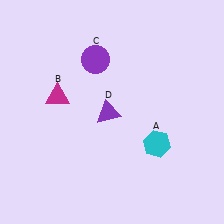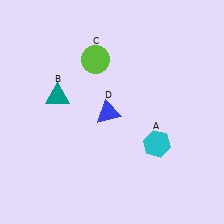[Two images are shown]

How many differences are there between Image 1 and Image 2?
There are 3 differences between the two images.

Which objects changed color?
B changed from magenta to teal. C changed from purple to lime. D changed from purple to blue.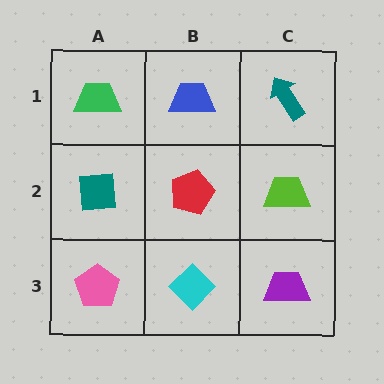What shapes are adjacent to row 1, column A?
A teal square (row 2, column A), a blue trapezoid (row 1, column B).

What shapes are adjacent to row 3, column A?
A teal square (row 2, column A), a cyan diamond (row 3, column B).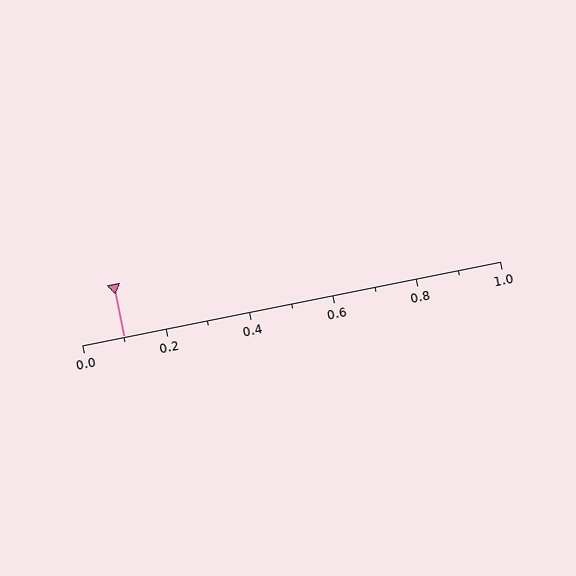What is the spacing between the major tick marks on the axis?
The major ticks are spaced 0.2 apart.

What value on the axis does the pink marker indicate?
The marker indicates approximately 0.1.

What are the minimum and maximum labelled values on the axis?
The axis runs from 0.0 to 1.0.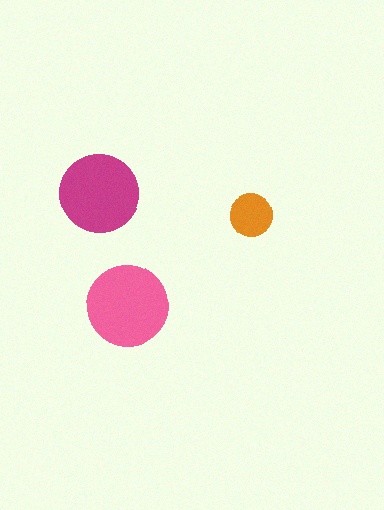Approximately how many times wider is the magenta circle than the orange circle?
About 2 times wider.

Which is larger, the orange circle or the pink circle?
The pink one.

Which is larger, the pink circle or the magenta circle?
The pink one.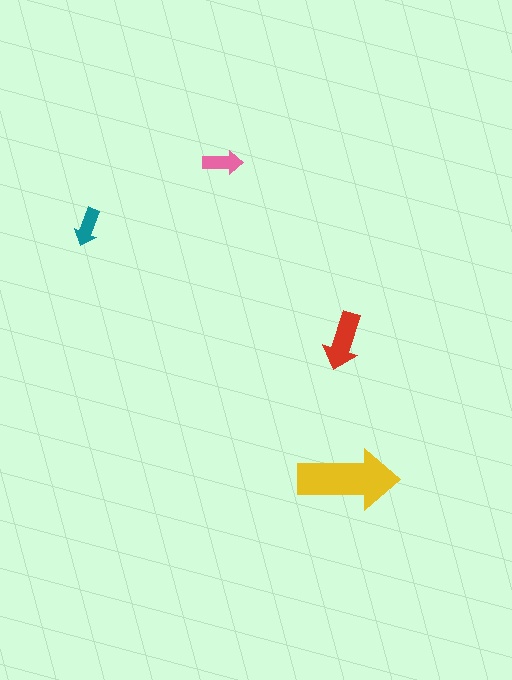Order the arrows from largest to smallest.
the yellow one, the red one, the pink one, the teal one.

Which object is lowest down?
The yellow arrow is bottommost.